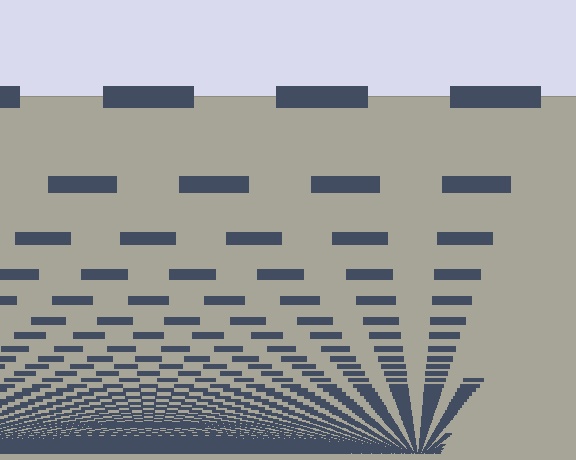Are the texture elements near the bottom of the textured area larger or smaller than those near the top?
Smaller. The gradient is inverted — elements near the bottom are smaller and denser.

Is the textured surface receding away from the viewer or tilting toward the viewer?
The surface appears to tilt toward the viewer. Texture elements get larger and sparser toward the top.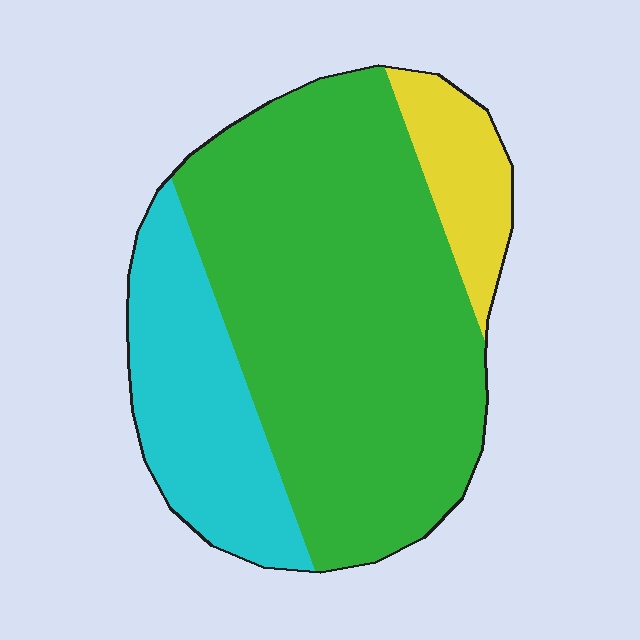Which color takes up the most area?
Green, at roughly 65%.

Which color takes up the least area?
Yellow, at roughly 10%.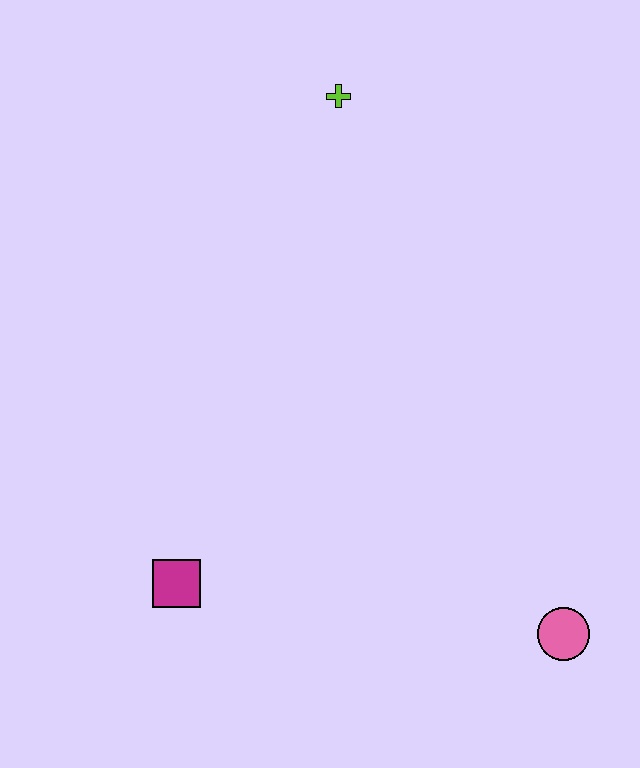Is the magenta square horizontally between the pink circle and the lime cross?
No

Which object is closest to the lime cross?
The magenta square is closest to the lime cross.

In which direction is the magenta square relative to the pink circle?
The magenta square is to the left of the pink circle.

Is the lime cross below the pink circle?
No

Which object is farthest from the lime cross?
The pink circle is farthest from the lime cross.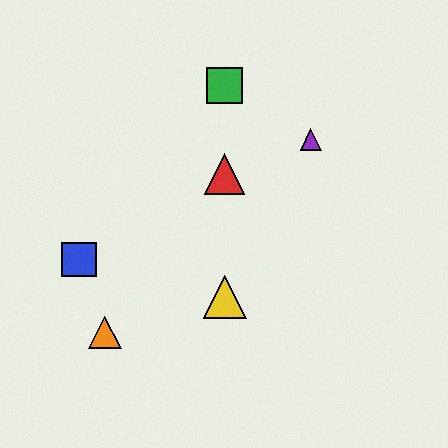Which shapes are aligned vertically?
The red triangle, the green square, the yellow triangle are aligned vertically.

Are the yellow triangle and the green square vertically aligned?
Yes, both are at x≈225.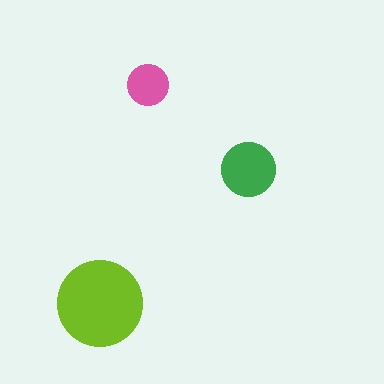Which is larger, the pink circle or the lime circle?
The lime one.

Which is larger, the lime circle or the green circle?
The lime one.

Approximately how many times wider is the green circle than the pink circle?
About 1.5 times wider.